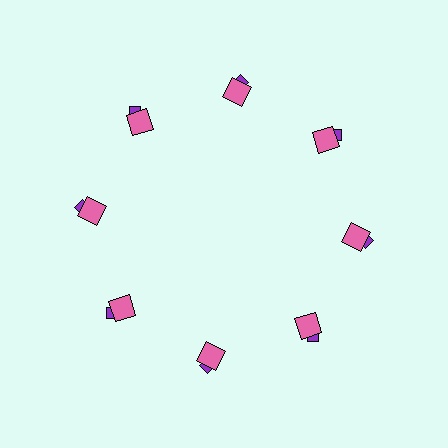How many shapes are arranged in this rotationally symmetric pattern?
There are 16 shapes, arranged in 8 groups of 2.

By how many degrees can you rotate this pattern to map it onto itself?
The pattern maps onto itself every 45 degrees of rotation.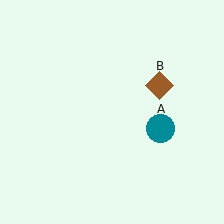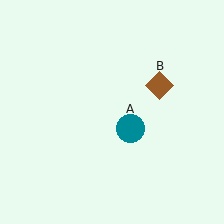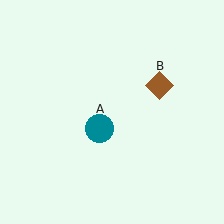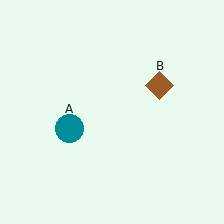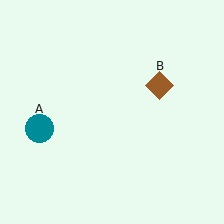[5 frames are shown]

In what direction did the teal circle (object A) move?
The teal circle (object A) moved left.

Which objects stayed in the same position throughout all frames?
Brown diamond (object B) remained stationary.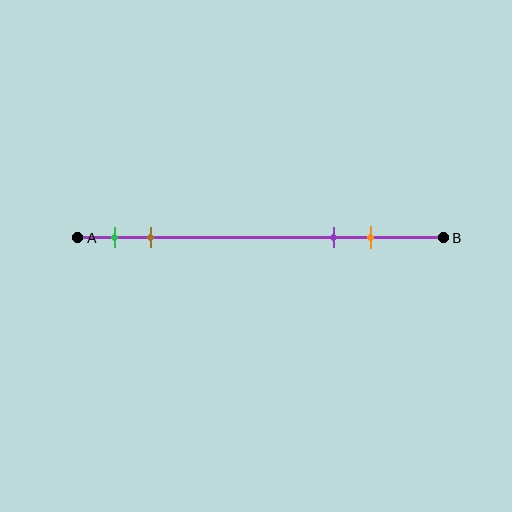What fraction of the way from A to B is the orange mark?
The orange mark is approximately 80% (0.8) of the way from A to B.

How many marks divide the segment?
There are 4 marks dividing the segment.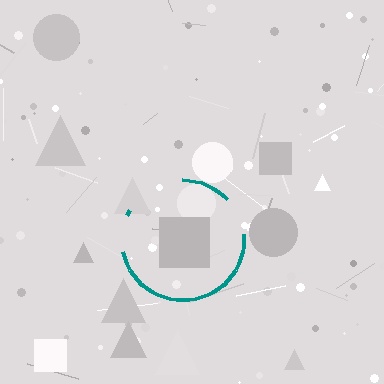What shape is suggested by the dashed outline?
The dashed outline suggests a circle.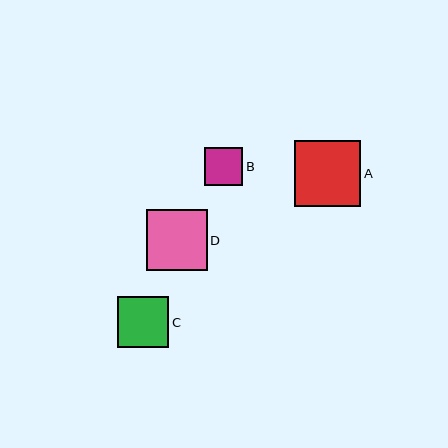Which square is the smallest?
Square B is the smallest with a size of approximately 38 pixels.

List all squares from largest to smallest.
From largest to smallest: A, D, C, B.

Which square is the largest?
Square A is the largest with a size of approximately 66 pixels.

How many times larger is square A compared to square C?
Square A is approximately 1.3 times the size of square C.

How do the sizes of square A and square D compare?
Square A and square D are approximately the same size.